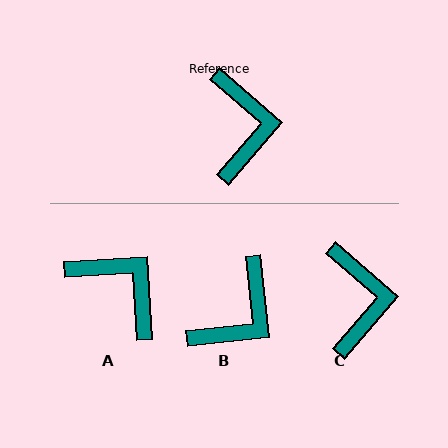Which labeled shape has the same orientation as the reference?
C.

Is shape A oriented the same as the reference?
No, it is off by about 44 degrees.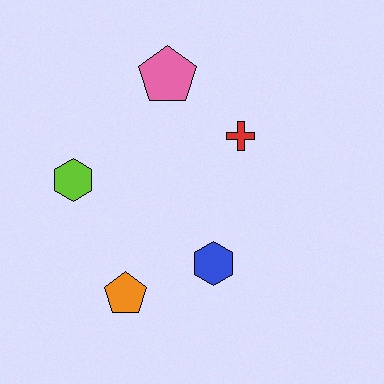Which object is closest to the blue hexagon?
The orange pentagon is closest to the blue hexagon.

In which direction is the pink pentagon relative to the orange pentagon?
The pink pentagon is above the orange pentagon.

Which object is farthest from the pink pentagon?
The orange pentagon is farthest from the pink pentagon.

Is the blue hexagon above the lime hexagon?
No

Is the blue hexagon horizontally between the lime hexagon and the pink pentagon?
No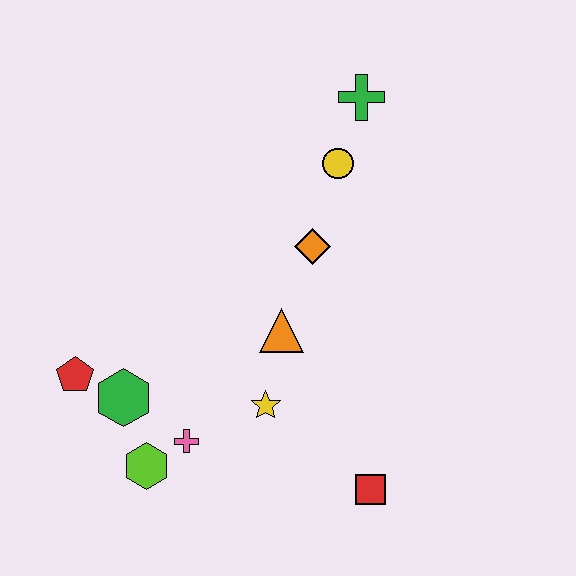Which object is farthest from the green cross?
The lime hexagon is farthest from the green cross.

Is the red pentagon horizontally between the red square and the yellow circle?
No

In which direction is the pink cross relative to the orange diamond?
The pink cross is below the orange diamond.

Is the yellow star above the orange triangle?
No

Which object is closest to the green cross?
The yellow circle is closest to the green cross.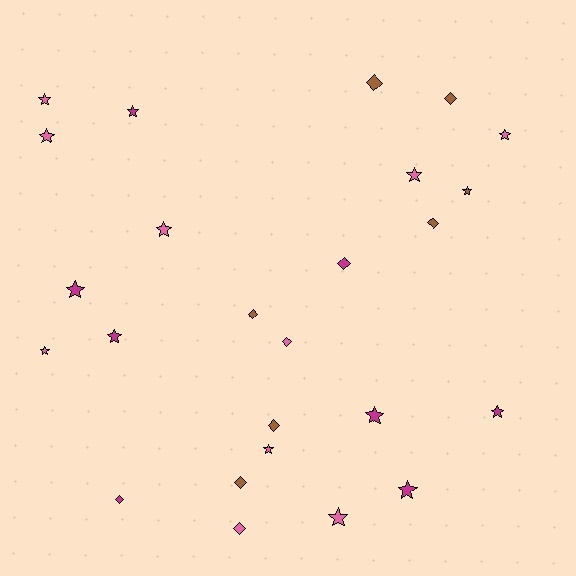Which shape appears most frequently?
Star, with 15 objects.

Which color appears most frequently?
Pink, with 10 objects.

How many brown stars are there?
There is 1 brown star.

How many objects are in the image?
There are 25 objects.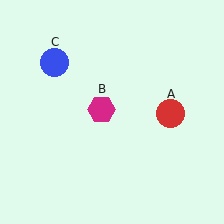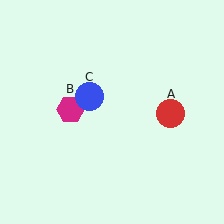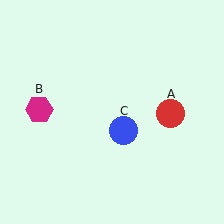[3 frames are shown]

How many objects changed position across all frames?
2 objects changed position: magenta hexagon (object B), blue circle (object C).